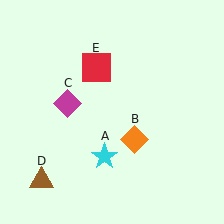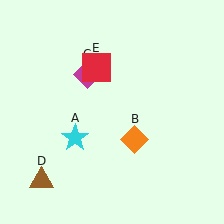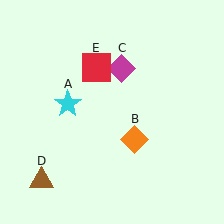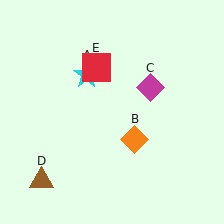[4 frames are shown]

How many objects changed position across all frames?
2 objects changed position: cyan star (object A), magenta diamond (object C).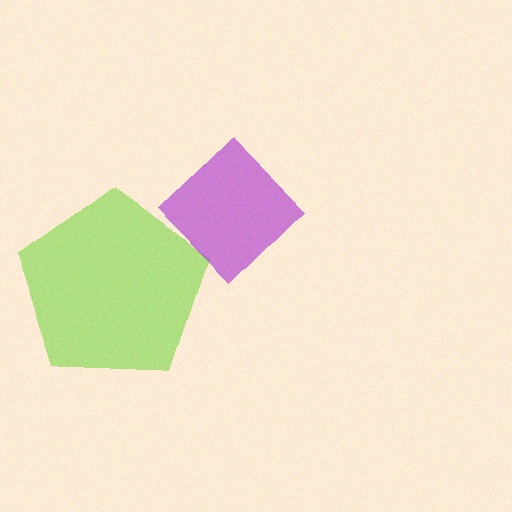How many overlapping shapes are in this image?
There are 2 overlapping shapes in the image.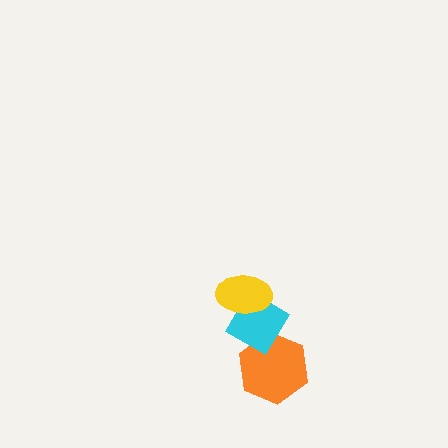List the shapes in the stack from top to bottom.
From top to bottom: the yellow ellipse, the cyan diamond, the orange hexagon.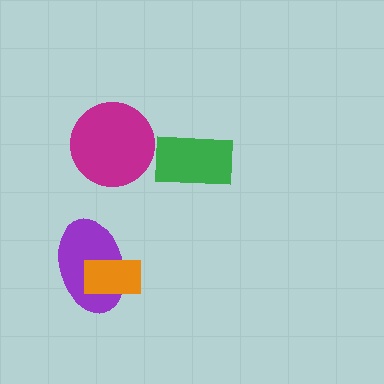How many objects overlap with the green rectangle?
0 objects overlap with the green rectangle.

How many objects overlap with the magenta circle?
0 objects overlap with the magenta circle.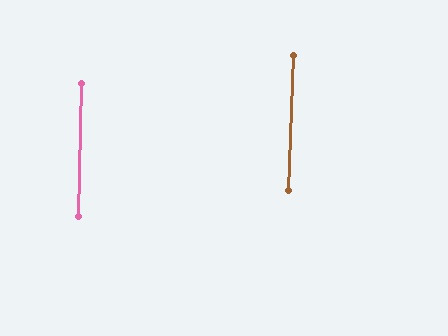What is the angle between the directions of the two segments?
Approximately 1 degree.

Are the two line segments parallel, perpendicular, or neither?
Parallel — their directions differ by only 1.1°.